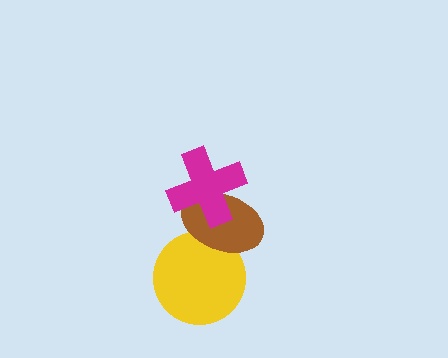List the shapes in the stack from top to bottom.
From top to bottom: the magenta cross, the brown ellipse, the yellow circle.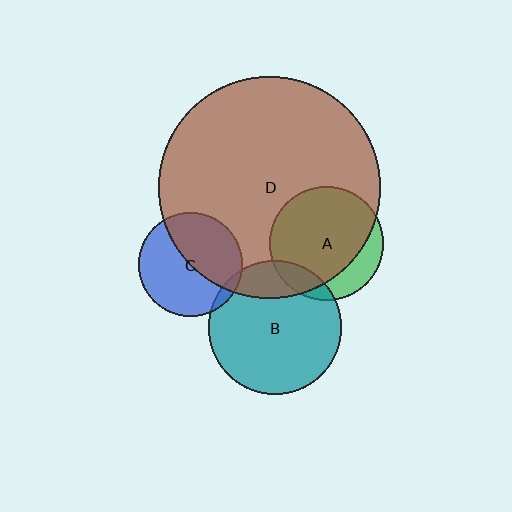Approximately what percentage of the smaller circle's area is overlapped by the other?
Approximately 10%.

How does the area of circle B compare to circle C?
Approximately 1.6 times.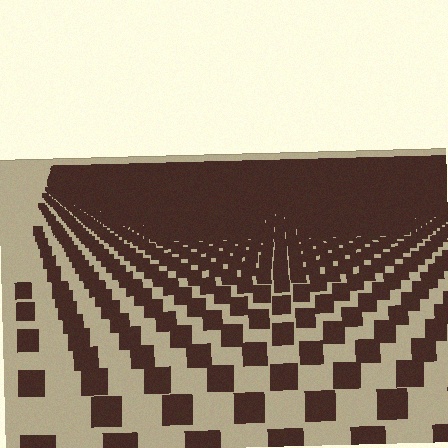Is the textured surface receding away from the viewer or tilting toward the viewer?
The surface is receding away from the viewer. Texture elements get smaller and denser toward the top.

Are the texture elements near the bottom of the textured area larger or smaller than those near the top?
Larger. Near the bottom, elements are closer to the viewer and appear at a bigger on-screen size.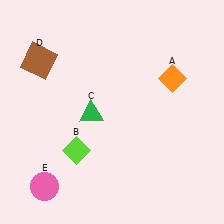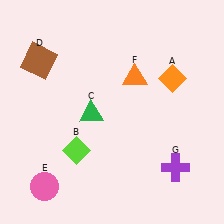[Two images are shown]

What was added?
An orange triangle (F), a purple cross (G) were added in Image 2.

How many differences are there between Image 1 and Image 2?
There are 2 differences between the two images.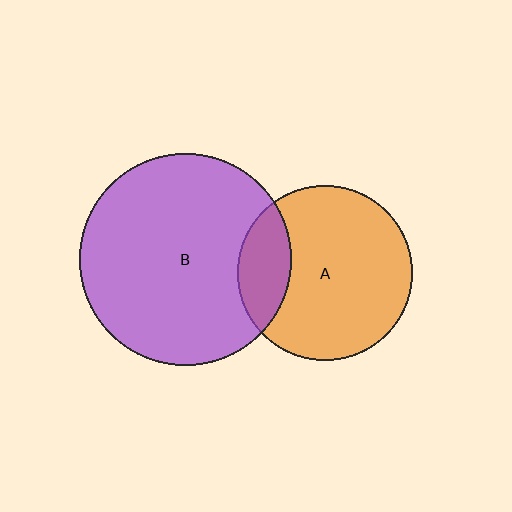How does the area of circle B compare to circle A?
Approximately 1.5 times.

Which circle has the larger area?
Circle B (purple).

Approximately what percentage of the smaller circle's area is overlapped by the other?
Approximately 20%.